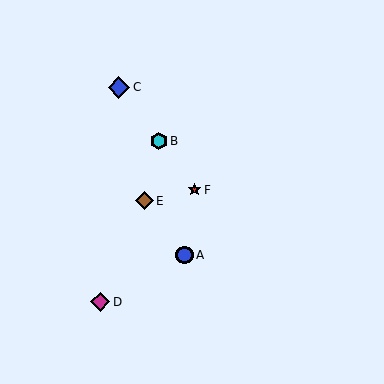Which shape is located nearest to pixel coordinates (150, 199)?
The brown diamond (labeled E) at (145, 201) is nearest to that location.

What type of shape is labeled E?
Shape E is a brown diamond.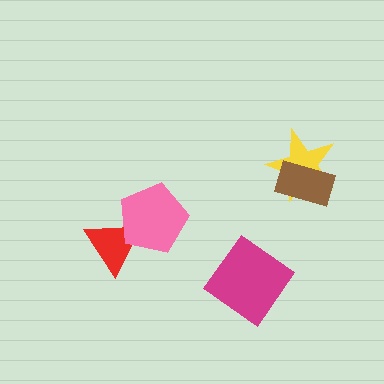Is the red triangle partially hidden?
Yes, it is partially covered by another shape.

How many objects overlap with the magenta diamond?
0 objects overlap with the magenta diamond.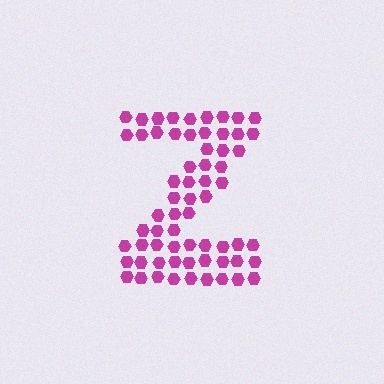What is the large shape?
The large shape is the letter Z.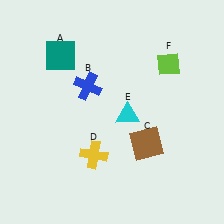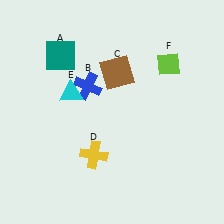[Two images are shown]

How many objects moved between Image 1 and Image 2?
2 objects moved between the two images.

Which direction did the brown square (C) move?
The brown square (C) moved up.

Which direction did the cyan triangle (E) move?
The cyan triangle (E) moved left.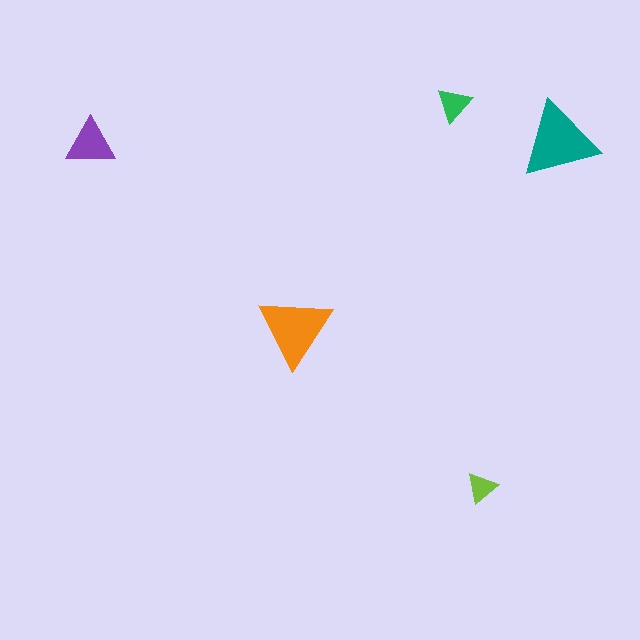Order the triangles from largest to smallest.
the teal one, the orange one, the purple one, the green one, the lime one.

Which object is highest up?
The green triangle is topmost.